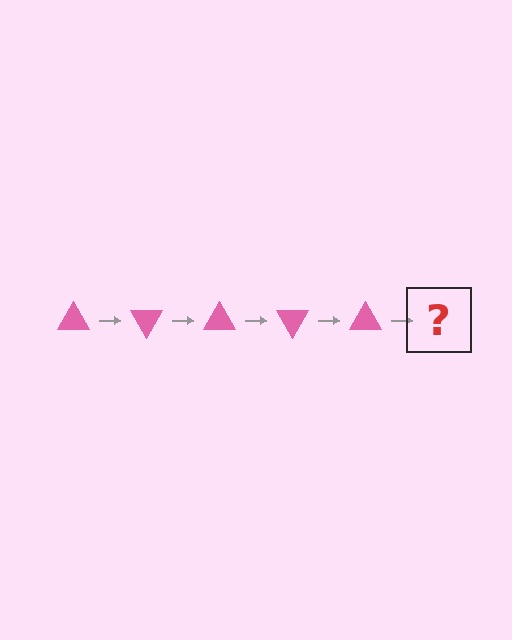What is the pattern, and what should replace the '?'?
The pattern is that the triangle rotates 60 degrees each step. The '?' should be a pink triangle rotated 300 degrees.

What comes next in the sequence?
The next element should be a pink triangle rotated 300 degrees.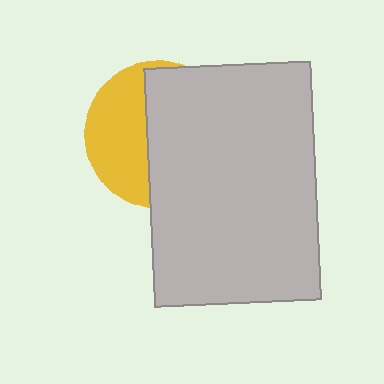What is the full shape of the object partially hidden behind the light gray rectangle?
The partially hidden object is a yellow circle.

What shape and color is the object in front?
The object in front is a light gray rectangle.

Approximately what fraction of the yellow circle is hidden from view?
Roughly 59% of the yellow circle is hidden behind the light gray rectangle.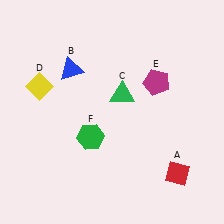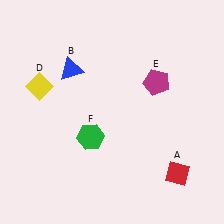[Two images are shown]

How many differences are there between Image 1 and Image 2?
There is 1 difference between the two images.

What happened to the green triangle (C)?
The green triangle (C) was removed in Image 2. It was in the top-right area of Image 1.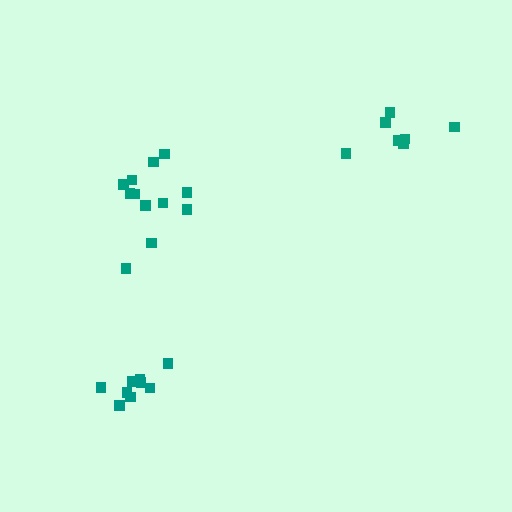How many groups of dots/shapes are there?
There are 3 groups.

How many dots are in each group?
Group 1: 7 dots, Group 2: 12 dots, Group 3: 9 dots (28 total).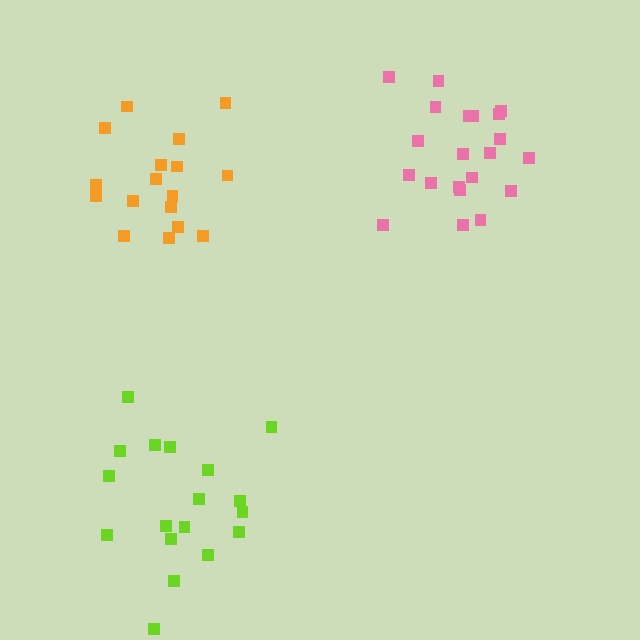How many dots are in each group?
Group 1: 21 dots, Group 2: 17 dots, Group 3: 18 dots (56 total).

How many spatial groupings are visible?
There are 3 spatial groupings.